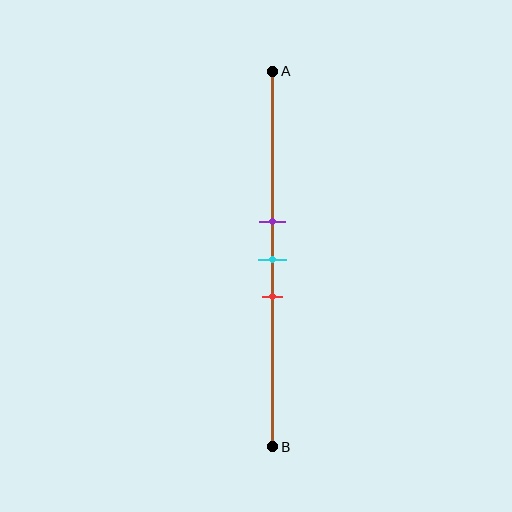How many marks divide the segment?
There are 3 marks dividing the segment.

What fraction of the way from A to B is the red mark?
The red mark is approximately 60% (0.6) of the way from A to B.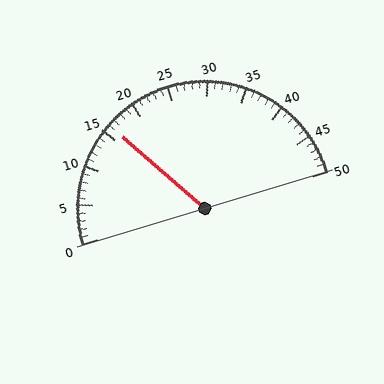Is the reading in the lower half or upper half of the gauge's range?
The reading is in the lower half of the range (0 to 50).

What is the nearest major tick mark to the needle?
The nearest major tick mark is 15.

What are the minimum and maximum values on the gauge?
The gauge ranges from 0 to 50.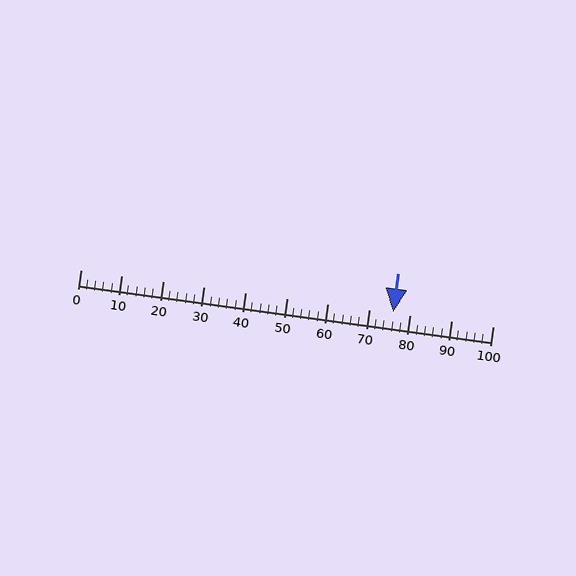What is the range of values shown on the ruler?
The ruler shows values from 0 to 100.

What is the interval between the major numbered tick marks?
The major tick marks are spaced 10 units apart.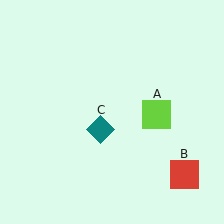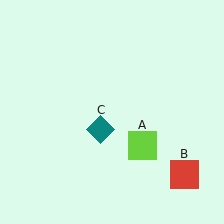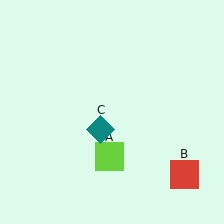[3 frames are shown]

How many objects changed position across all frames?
1 object changed position: lime square (object A).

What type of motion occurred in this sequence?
The lime square (object A) rotated clockwise around the center of the scene.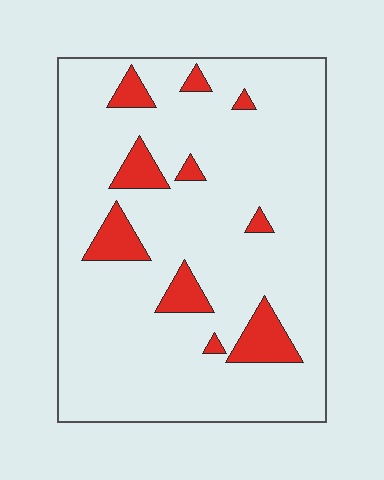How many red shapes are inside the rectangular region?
10.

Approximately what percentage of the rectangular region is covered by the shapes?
Approximately 10%.